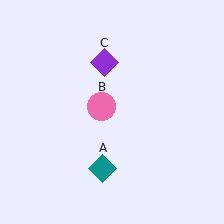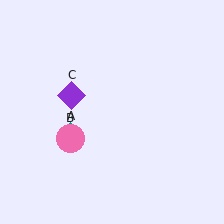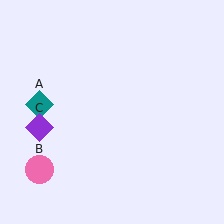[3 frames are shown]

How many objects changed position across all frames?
3 objects changed position: teal diamond (object A), pink circle (object B), purple diamond (object C).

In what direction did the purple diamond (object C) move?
The purple diamond (object C) moved down and to the left.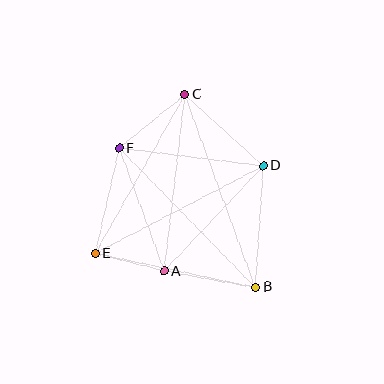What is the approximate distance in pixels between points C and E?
The distance between C and E is approximately 183 pixels.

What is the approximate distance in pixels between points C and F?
The distance between C and F is approximately 85 pixels.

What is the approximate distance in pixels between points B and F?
The distance between B and F is approximately 195 pixels.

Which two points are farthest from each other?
Points B and C are farthest from each other.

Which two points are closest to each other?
Points A and E are closest to each other.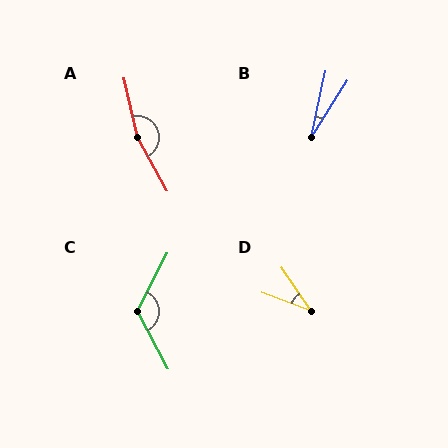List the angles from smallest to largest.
B (20°), D (35°), C (125°), A (164°).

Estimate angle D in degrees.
Approximately 35 degrees.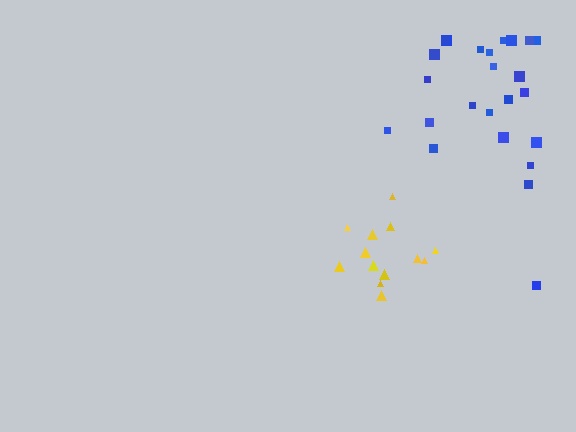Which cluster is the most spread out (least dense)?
Blue.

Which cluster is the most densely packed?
Yellow.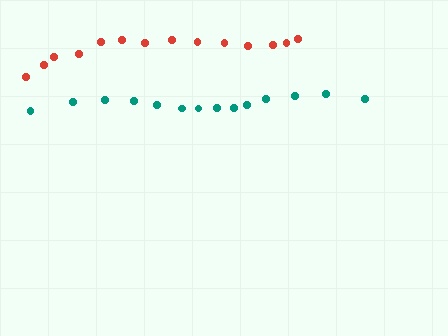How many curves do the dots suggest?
There are 2 distinct paths.